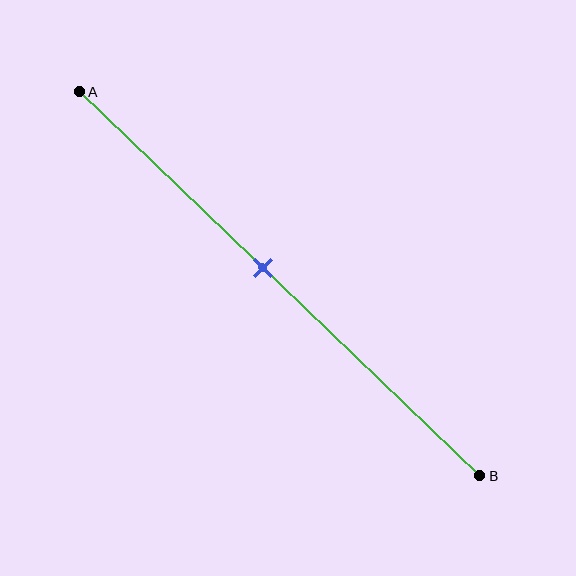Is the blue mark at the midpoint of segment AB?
No, the mark is at about 45% from A, not at the 50% midpoint.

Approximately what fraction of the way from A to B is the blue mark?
The blue mark is approximately 45% of the way from A to B.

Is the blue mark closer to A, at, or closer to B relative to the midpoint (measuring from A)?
The blue mark is closer to point A than the midpoint of segment AB.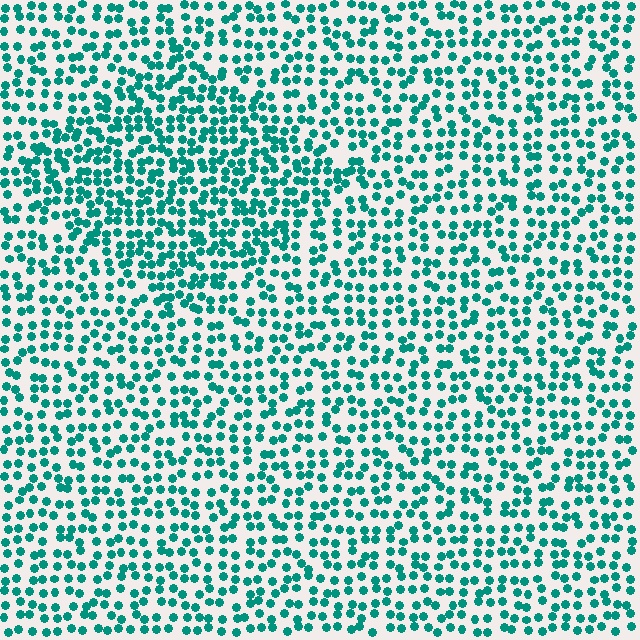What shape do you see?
I see a diamond.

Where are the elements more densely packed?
The elements are more densely packed inside the diamond boundary.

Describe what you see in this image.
The image contains small teal elements arranged at two different densities. A diamond-shaped region is visible where the elements are more densely packed than the surrounding area.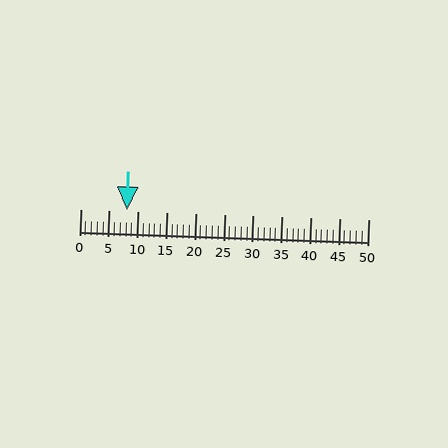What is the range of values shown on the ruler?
The ruler shows values from 0 to 50.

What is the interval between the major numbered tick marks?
The major tick marks are spaced 5 units apart.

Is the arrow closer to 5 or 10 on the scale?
The arrow is closer to 10.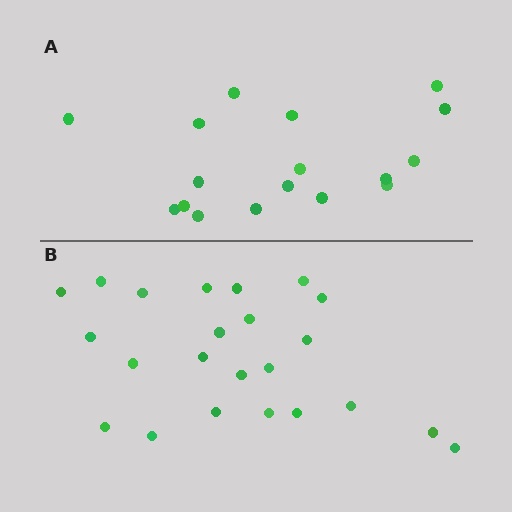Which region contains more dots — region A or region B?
Region B (the bottom region) has more dots.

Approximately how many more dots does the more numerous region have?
Region B has about 6 more dots than region A.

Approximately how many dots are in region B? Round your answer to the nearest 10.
About 20 dots. (The exact count is 23, which rounds to 20.)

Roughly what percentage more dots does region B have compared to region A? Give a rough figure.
About 35% more.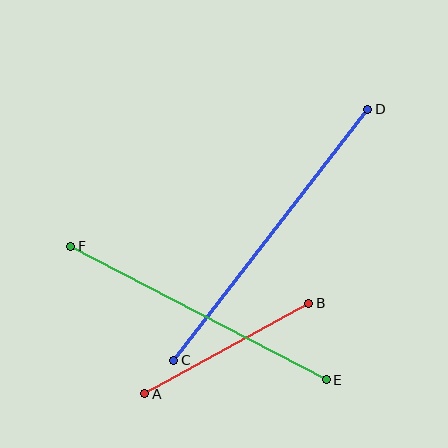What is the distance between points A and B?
The distance is approximately 187 pixels.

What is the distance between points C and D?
The distance is approximately 317 pixels.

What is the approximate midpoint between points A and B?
The midpoint is at approximately (227, 349) pixels.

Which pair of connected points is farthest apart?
Points C and D are farthest apart.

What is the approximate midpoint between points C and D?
The midpoint is at approximately (271, 235) pixels.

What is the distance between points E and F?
The distance is approximately 289 pixels.